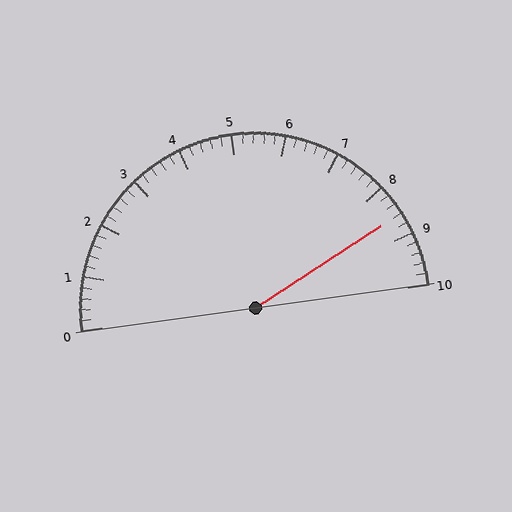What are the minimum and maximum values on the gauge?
The gauge ranges from 0 to 10.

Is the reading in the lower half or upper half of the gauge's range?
The reading is in the upper half of the range (0 to 10).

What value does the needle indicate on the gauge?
The needle indicates approximately 8.6.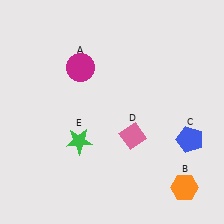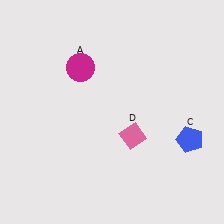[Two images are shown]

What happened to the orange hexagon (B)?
The orange hexagon (B) was removed in Image 2. It was in the bottom-right area of Image 1.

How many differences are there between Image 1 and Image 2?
There are 2 differences between the two images.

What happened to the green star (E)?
The green star (E) was removed in Image 2. It was in the bottom-left area of Image 1.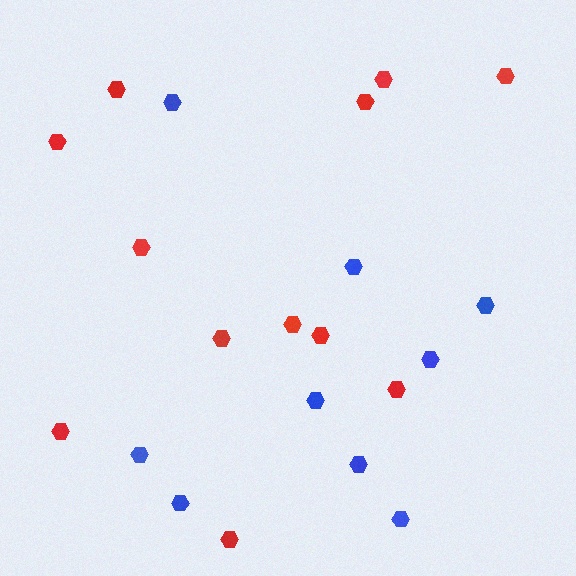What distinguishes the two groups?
There are 2 groups: one group of red hexagons (12) and one group of blue hexagons (9).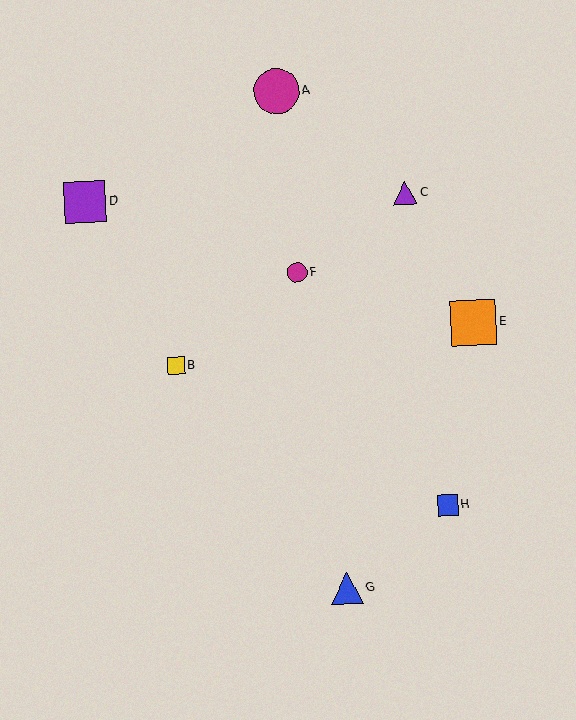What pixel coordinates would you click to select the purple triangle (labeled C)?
Click at (405, 193) to select the purple triangle C.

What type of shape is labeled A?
Shape A is a magenta circle.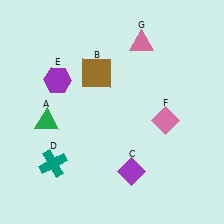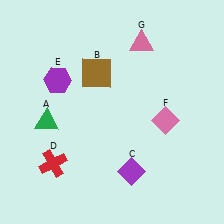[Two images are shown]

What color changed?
The cross (D) changed from teal in Image 1 to red in Image 2.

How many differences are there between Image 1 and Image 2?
There is 1 difference between the two images.